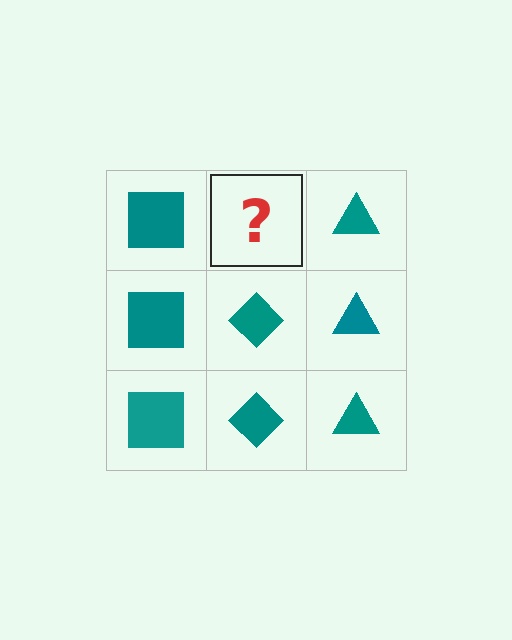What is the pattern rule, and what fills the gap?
The rule is that each column has a consistent shape. The gap should be filled with a teal diamond.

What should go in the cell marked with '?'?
The missing cell should contain a teal diamond.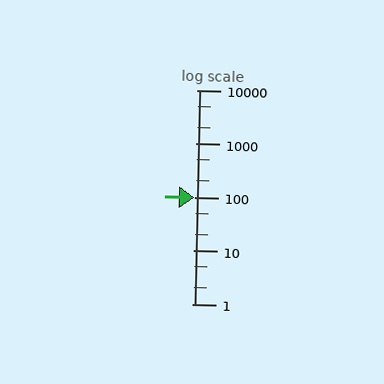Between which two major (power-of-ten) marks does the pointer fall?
The pointer is between 100 and 1000.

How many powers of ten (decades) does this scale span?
The scale spans 4 decades, from 1 to 10000.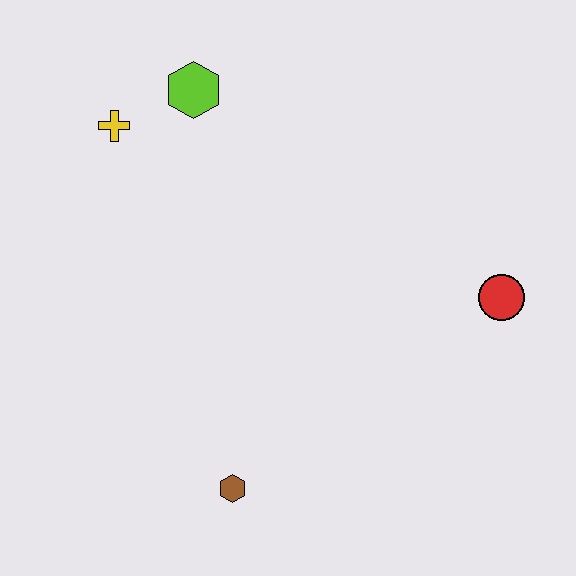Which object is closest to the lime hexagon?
The yellow cross is closest to the lime hexagon.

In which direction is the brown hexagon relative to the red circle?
The brown hexagon is to the left of the red circle.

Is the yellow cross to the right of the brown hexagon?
No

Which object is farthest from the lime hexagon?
The brown hexagon is farthest from the lime hexagon.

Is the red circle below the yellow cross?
Yes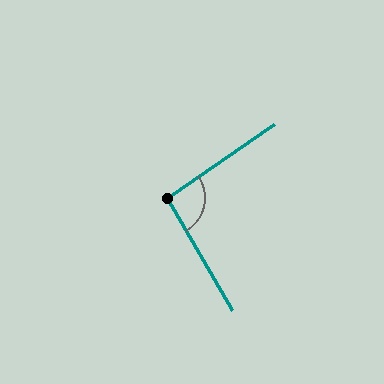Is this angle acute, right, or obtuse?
It is approximately a right angle.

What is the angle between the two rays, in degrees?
Approximately 94 degrees.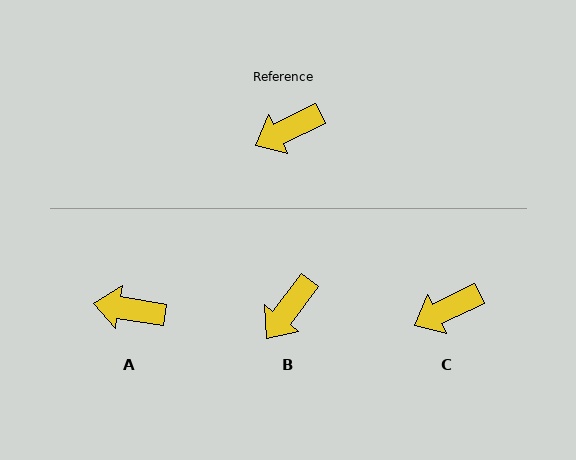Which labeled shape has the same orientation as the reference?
C.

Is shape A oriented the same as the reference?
No, it is off by about 35 degrees.